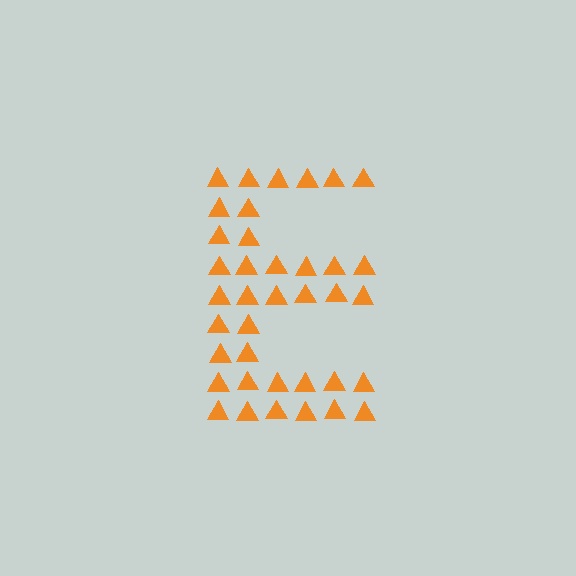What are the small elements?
The small elements are triangles.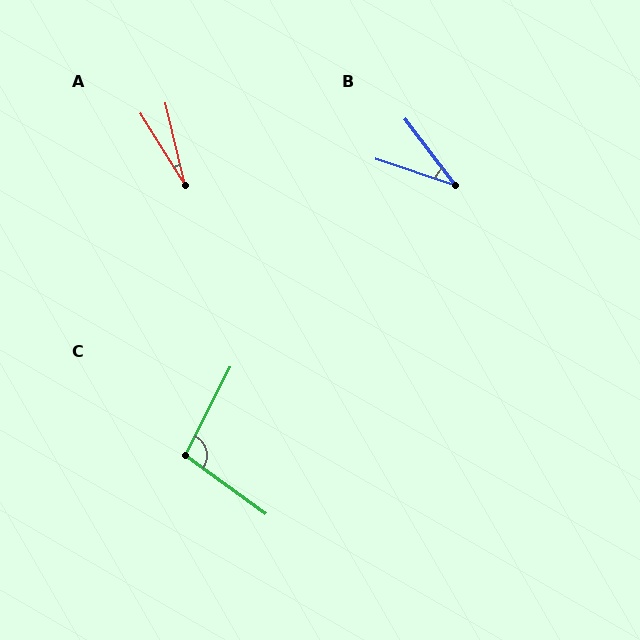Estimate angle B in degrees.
Approximately 34 degrees.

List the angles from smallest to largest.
A (19°), B (34°), C (99°).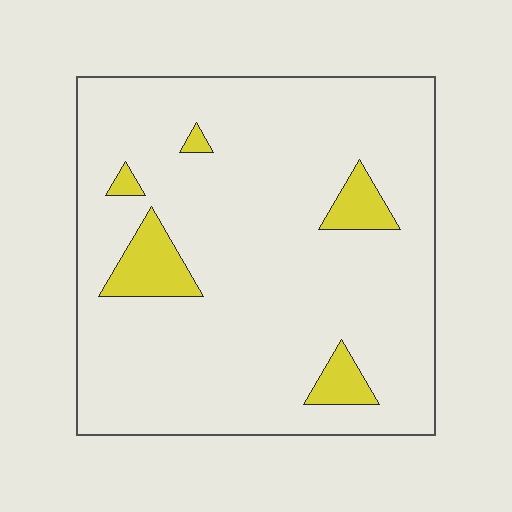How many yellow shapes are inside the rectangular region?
5.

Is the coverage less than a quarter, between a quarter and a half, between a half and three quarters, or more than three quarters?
Less than a quarter.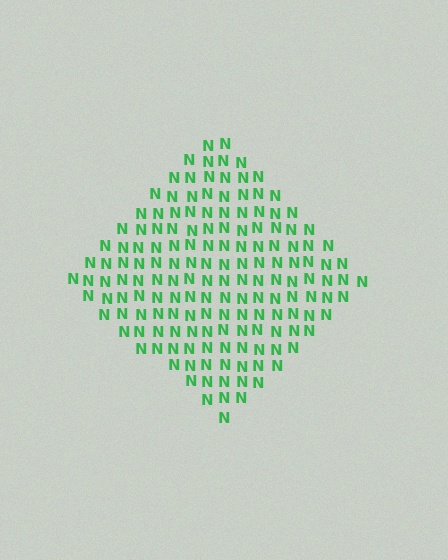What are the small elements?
The small elements are letter N's.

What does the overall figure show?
The overall figure shows a diamond.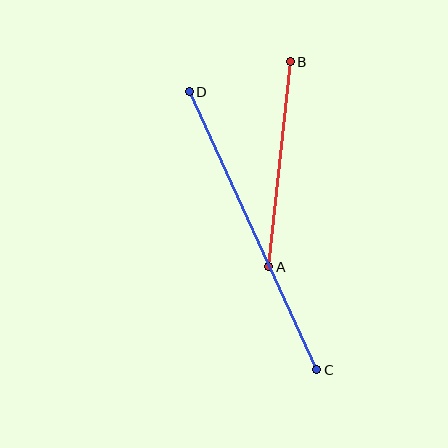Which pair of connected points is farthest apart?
Points C and D are farthest apart.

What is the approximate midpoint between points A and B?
The midpoint is at approximately (279, 164) pixels.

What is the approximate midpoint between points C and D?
The midpoint is at approximately (253, 231) pixels.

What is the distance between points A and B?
The distance is approximately 206 pixels.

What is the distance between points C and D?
The distance is approximately 306 pixels.